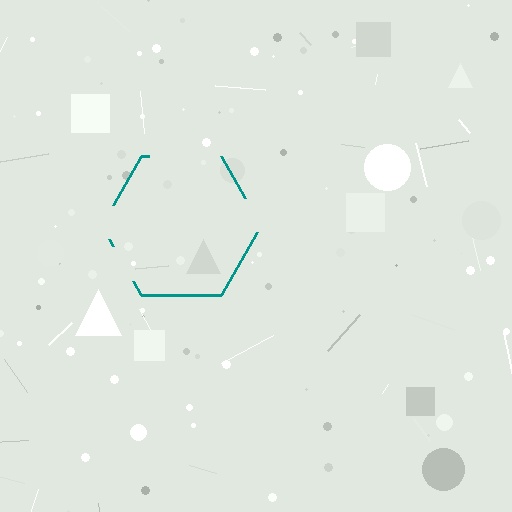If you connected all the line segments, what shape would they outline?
They would outline a hexagon.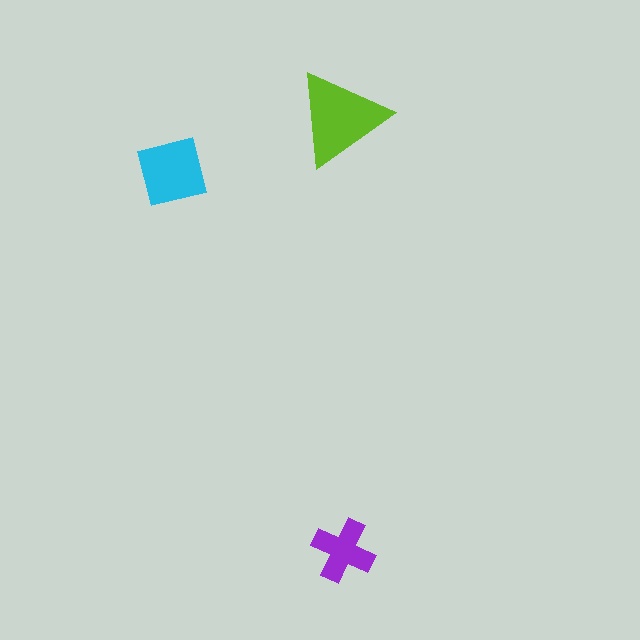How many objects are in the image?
There are 3 objects in the image.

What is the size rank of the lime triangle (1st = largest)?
1st.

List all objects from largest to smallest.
The lime triangle, the cyan square, the purple cross.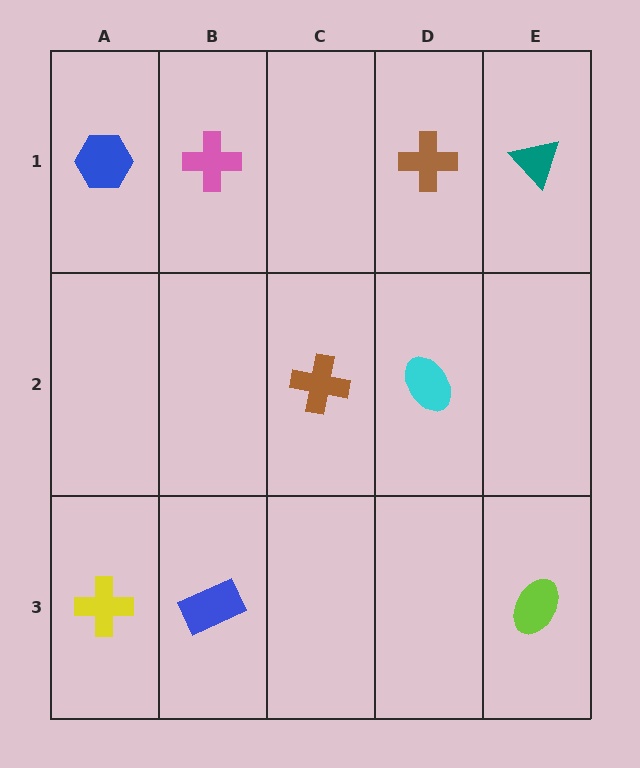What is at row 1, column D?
A brown cross.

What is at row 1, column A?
A blue hexagon.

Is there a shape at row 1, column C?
No, that cell is empty.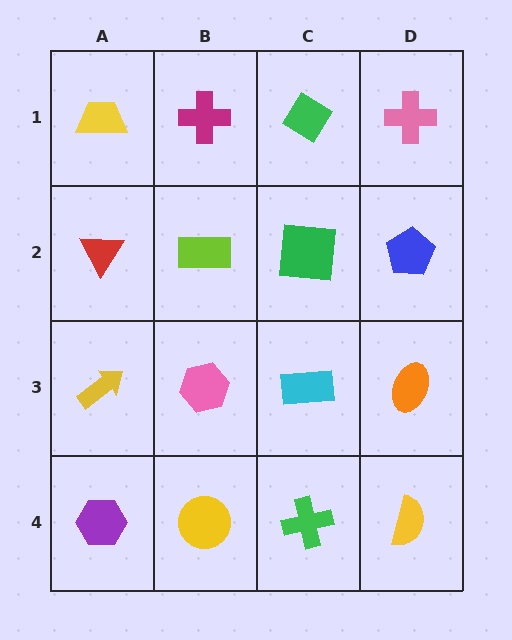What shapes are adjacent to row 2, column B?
A magenta cross (row 1, column B), a pink hexagon (row 3, column B), a red triangle (row 2, column A), a green square (row 2, column C).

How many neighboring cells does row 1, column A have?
2.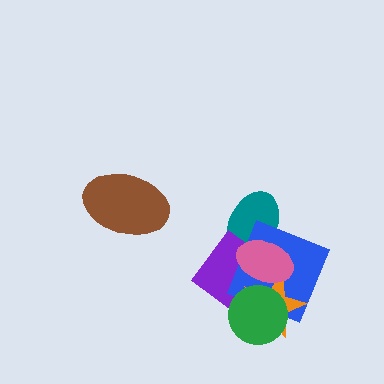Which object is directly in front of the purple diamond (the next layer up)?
The blue square is directly in front of the purple diamond.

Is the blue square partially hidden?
Yes, it is partially covered by another shape.